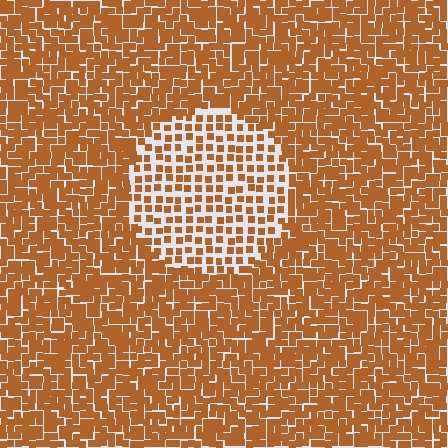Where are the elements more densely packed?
The elements are more densely packed outside the circle boundary.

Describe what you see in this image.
The image contains small brown elements arranged at two different densities. A circle-shaped region is visible where the elements are less densely packed than the surrounding area.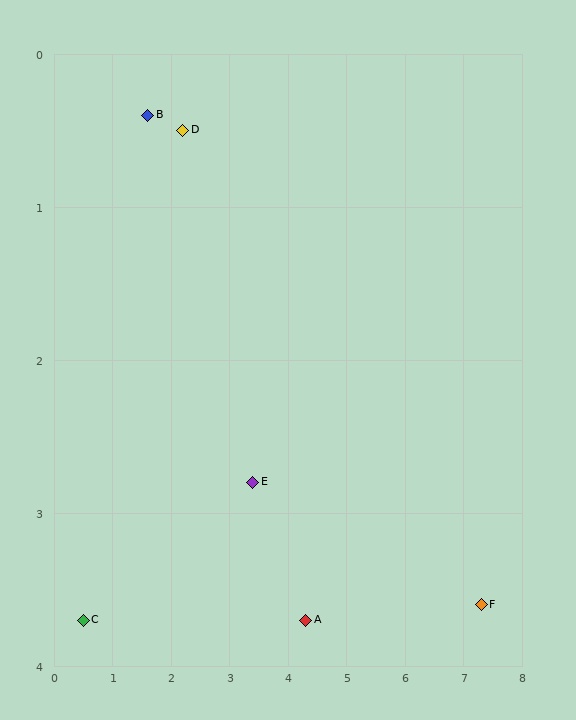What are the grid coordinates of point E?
Point E is at approximately (3.4, 2.8).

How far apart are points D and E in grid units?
Points D and E are about 2.6 grid units apart.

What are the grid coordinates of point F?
Point F is at approximately (7.3, 3.6).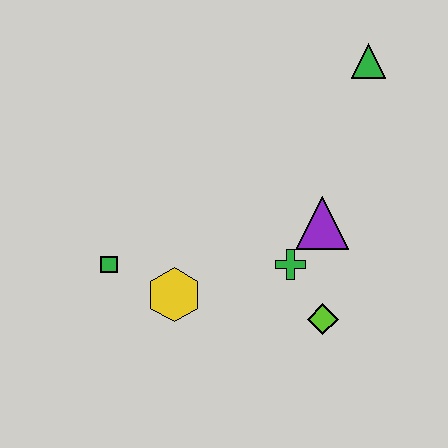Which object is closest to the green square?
The yellow hexagon is closest to the green square.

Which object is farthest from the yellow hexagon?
The green triangle is farthest from the yellow hexagon.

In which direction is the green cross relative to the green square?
The green cross is to the right of the green square.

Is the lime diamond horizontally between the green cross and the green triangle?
Yes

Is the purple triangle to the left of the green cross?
No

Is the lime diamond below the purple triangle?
Yes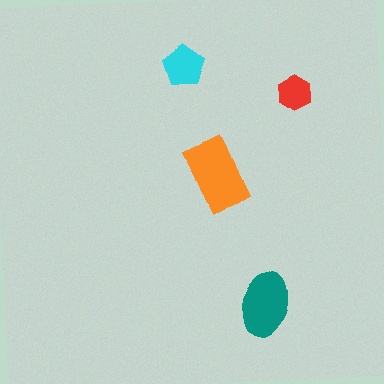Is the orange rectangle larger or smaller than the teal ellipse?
Larger.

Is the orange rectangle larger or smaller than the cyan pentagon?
Larger.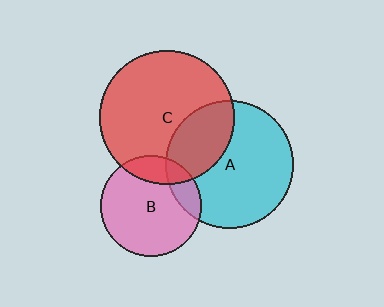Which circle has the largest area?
Circle C (red).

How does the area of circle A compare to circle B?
Approximately 1.6 times.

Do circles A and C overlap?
Yes.